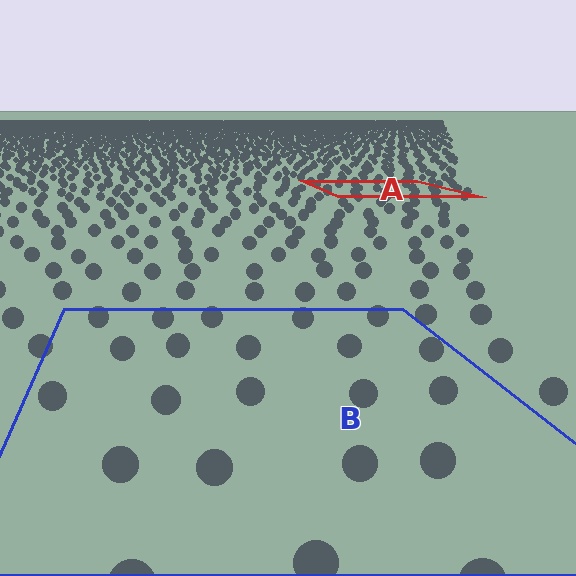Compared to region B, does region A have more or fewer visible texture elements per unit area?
Region A has more texture elements per unit area — they are packed more densely because it is farther away.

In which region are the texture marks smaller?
The texture marks are smaller in region A, because it is farther away.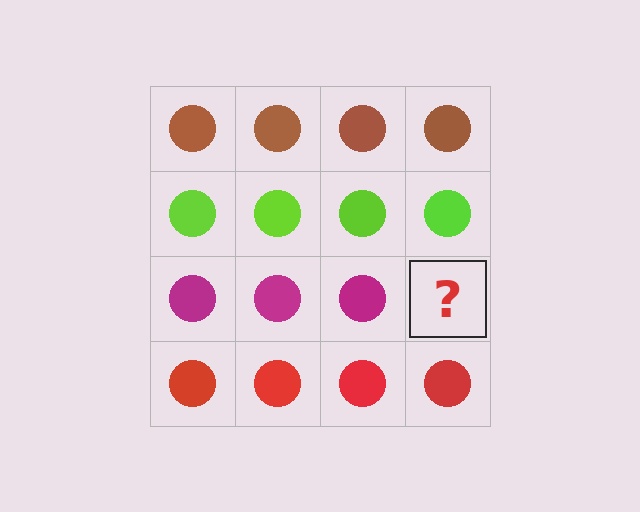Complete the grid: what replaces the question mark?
The question mark should be replaced with a magenta circle.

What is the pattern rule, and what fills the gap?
The rule is that each row has a consistent color. The gap should be filled with a magenta circle.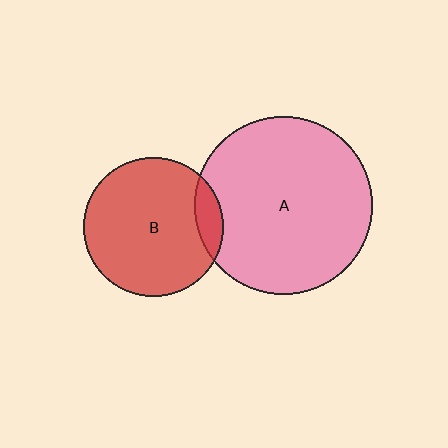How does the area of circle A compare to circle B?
Approximately 1.6 times.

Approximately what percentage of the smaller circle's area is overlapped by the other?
Approximately 10%.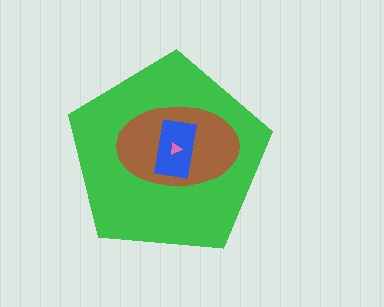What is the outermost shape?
The green pentagon.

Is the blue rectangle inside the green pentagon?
Yes.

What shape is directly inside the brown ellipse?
The blue rectangle.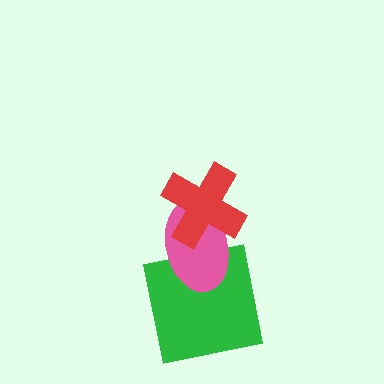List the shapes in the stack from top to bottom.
From top to bottom: the red cross, the pink ellipse, the green square.